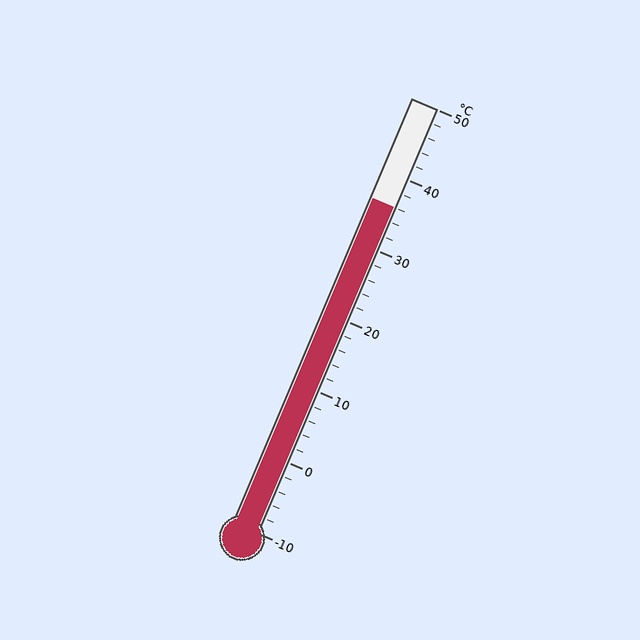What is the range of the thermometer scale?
The thermometer scale ranges from -10°C to 50°C.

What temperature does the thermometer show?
The thermometer shows approximately 36°C.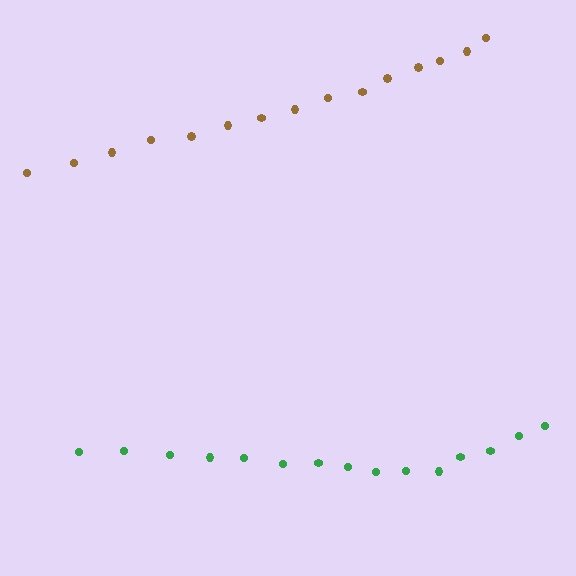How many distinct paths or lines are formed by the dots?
There are 2 distinct paths.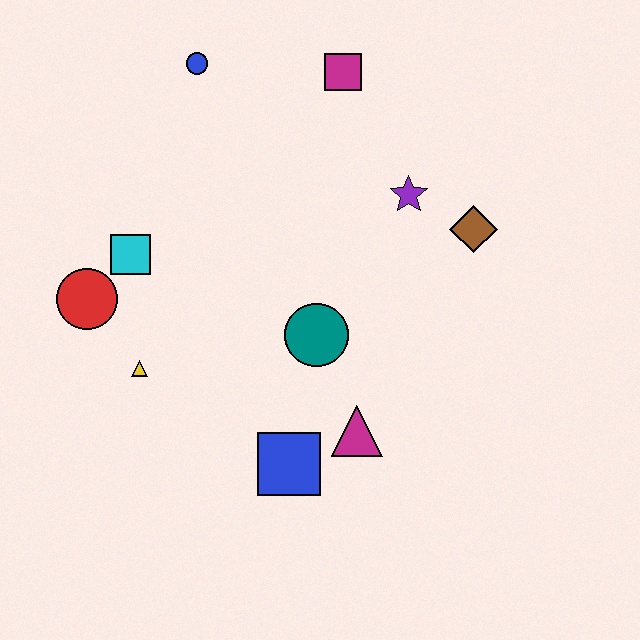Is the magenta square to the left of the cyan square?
No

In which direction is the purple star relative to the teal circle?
The purple star is above the teal circle.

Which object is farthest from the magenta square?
The blue square is farthest from the magenta square.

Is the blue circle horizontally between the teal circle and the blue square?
No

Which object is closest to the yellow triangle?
The red circle is closest to the yellow triangle.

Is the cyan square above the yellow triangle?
Yes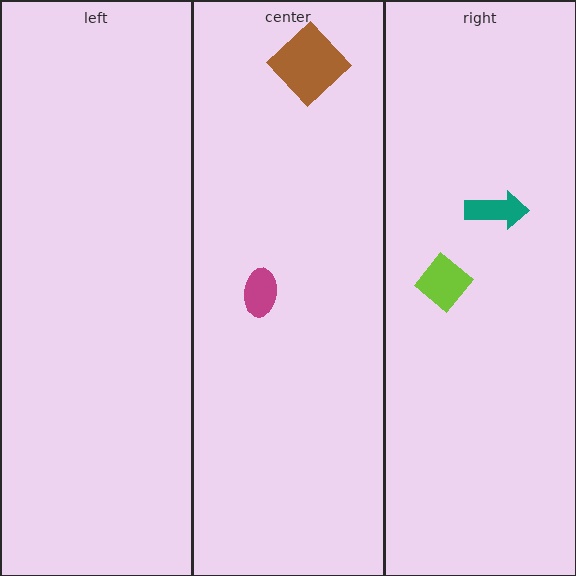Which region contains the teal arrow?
The right region.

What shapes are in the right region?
The teal arrow, the lime diamond.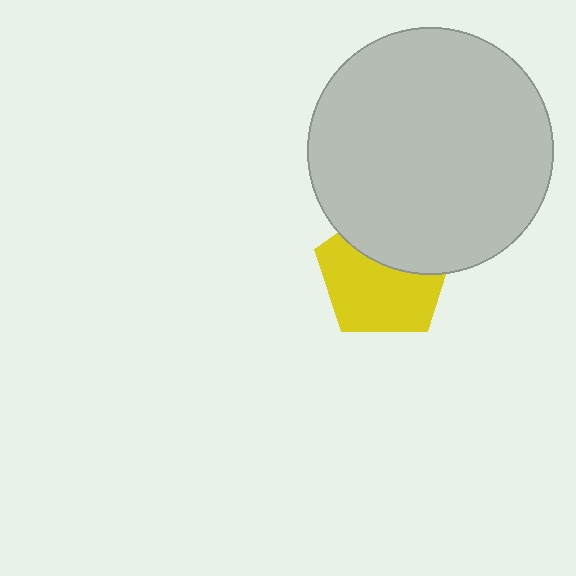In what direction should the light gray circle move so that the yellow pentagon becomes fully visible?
The light gray circle should move up. That is the shortest direction to clear the overlap and leave the yellow pentagon fully visible.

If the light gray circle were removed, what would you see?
You would see the complete yellow pentagon.